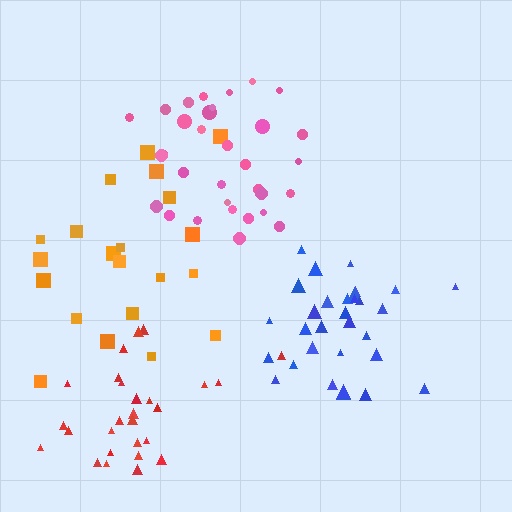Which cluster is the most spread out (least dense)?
Orange.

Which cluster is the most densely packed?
Blue.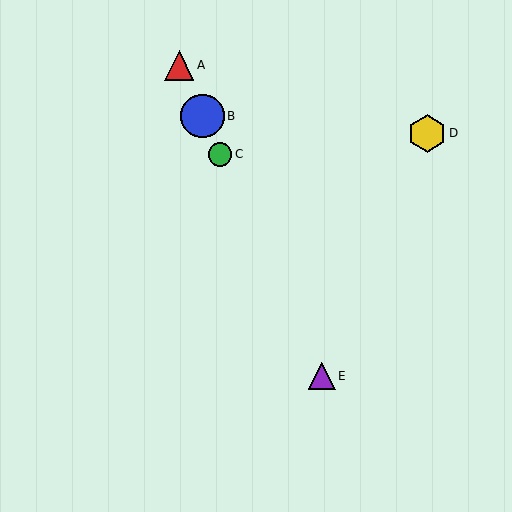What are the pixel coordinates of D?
Object D is at (427, 133).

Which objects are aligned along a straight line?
Objects A, B, C, E are aligned along a straight line.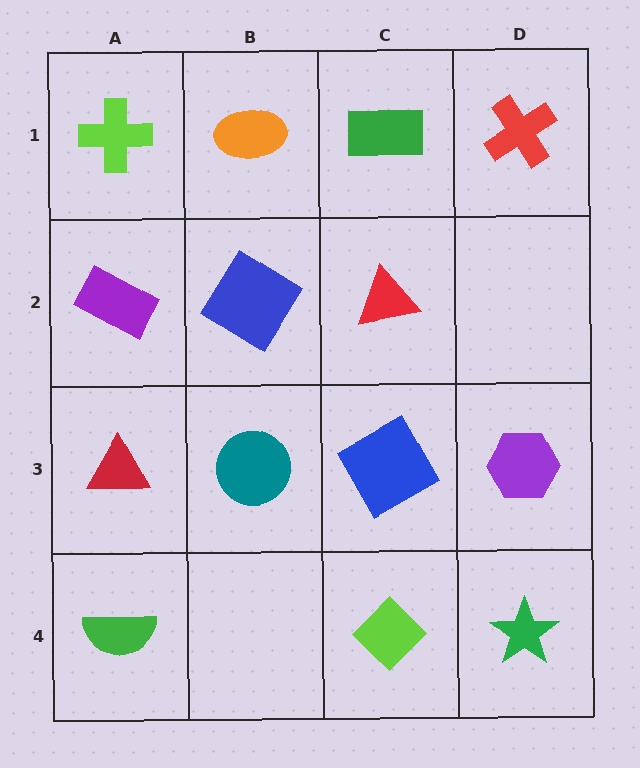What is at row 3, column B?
A teal circle.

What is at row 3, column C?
A blue square.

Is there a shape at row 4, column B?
No, that cell is empty.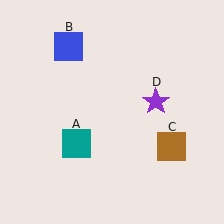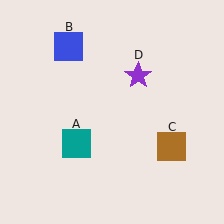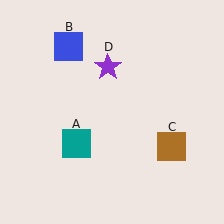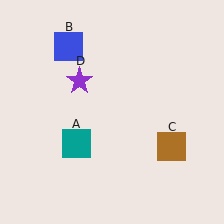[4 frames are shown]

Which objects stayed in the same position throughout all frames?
Teal square (object A) and blue square (object B) and brown square (object C) remained stationary.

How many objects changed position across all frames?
1 object changed position: purple star (object D).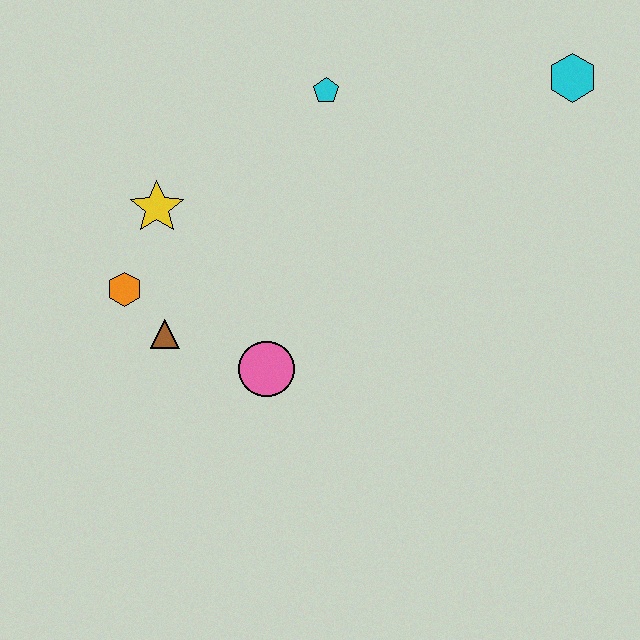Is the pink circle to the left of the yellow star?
No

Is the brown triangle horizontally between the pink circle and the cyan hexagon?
No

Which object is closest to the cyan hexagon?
The cyan pentagon is closest to the cyan hexagon.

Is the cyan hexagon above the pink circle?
Yes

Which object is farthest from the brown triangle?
The cyan hexagon is farthest from the brown triangle.